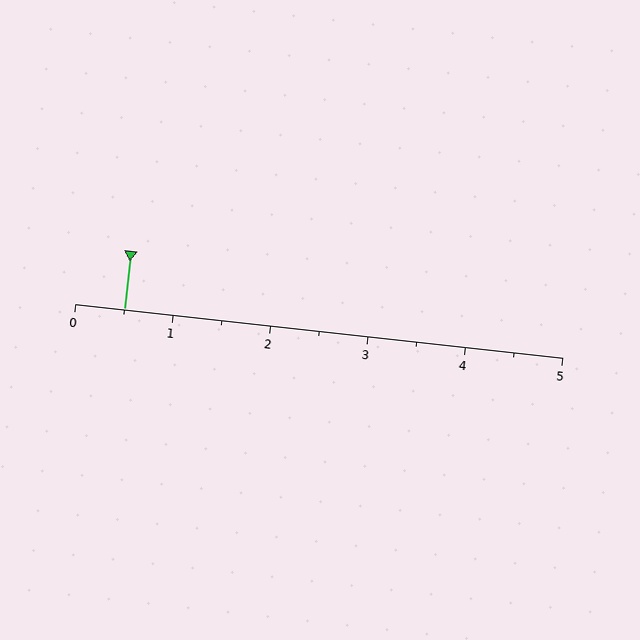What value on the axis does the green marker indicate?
The marker indicates approximately 0.5.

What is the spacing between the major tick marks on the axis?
The major ticks are spaced 1 apart.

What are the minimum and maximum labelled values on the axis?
The axis runs from 0 to 5.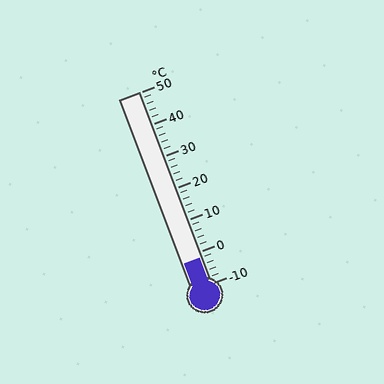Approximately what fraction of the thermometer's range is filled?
The thermometer is filled to approximately 15% of its range.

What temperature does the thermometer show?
The thermometer shows approximately -2°C.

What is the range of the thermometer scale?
The thermometer scale ranges from -10°C to 50°C.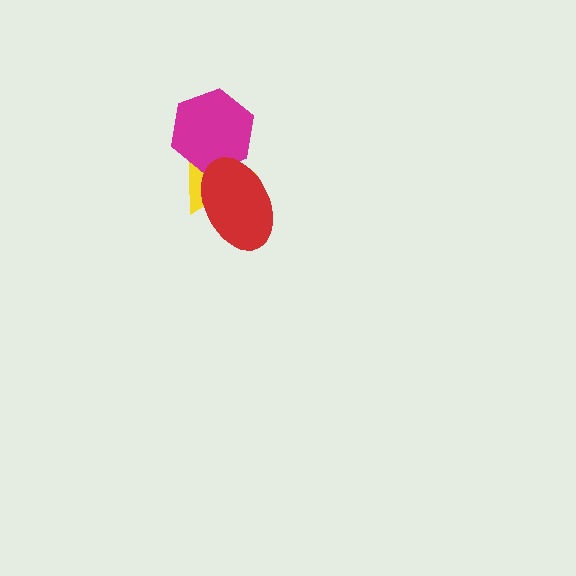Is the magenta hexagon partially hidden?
Yes, it is partially covered by another shape.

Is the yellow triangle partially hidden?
Yes, it is partially covered by another shape.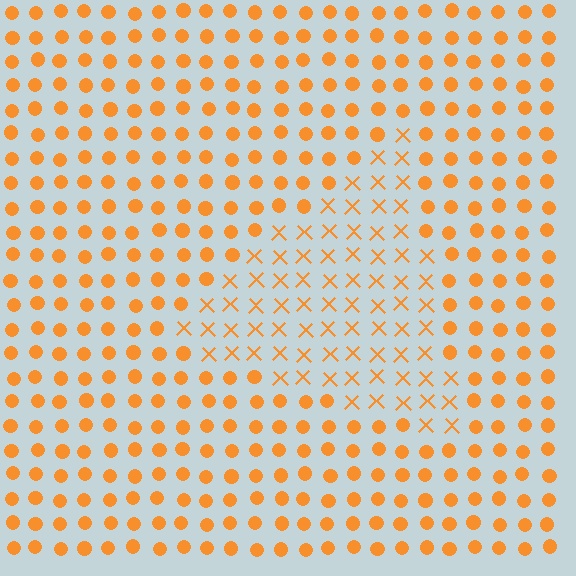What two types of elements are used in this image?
The image uses X marks inside the triangle region and circles outside it.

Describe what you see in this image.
The image is filled with small orange elements arranged in a uniform grid. A triangle-shaped region contains X marks, while the surrounding area contains circles. The boundary is defined purely by the change in element shape.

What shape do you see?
I see a triangle.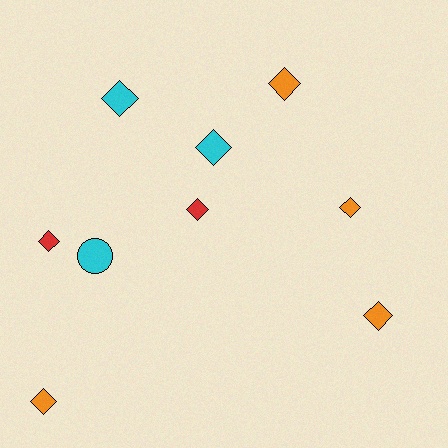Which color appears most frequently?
Orange, with 4 objects.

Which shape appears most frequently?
Diamond, with 8 objects.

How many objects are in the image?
There are 9 objects.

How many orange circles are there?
There are no orange circles.